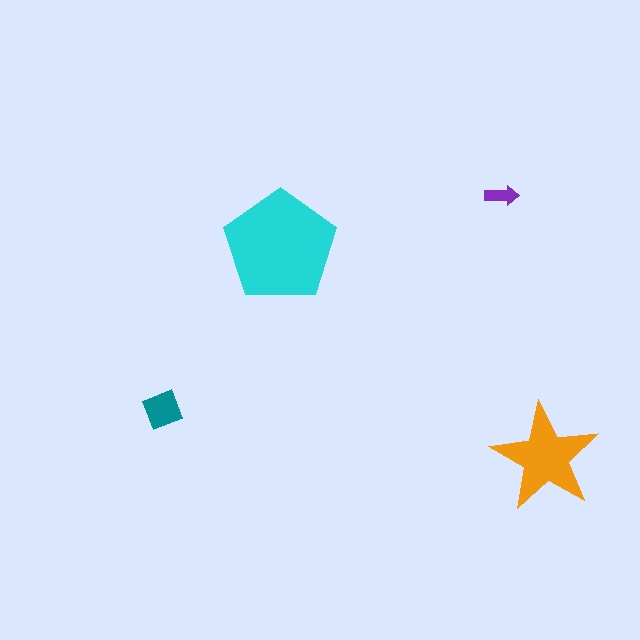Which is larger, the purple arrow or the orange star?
The orange star.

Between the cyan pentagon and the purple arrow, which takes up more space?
The cyan pentagon.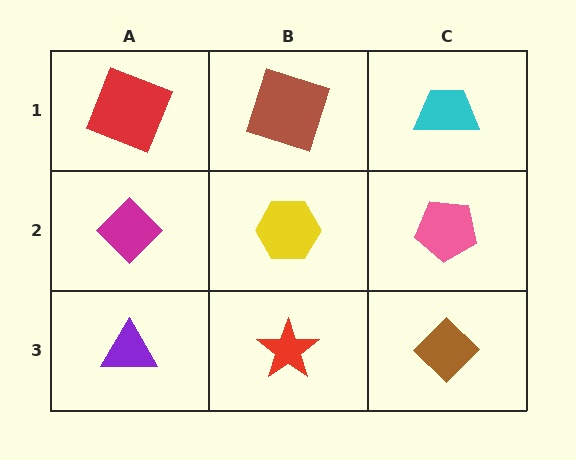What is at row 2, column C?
A pink pentagon.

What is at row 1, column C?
A cyan trapezoid.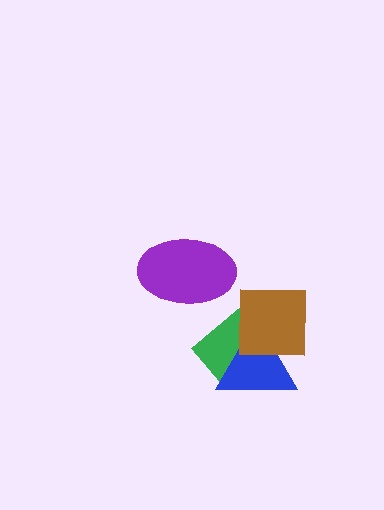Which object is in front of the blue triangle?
The brown square is in front of the blue triangle.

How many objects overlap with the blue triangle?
2 objects overlap with the blue triangle.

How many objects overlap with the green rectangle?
2 objects overlap with the green rectangle.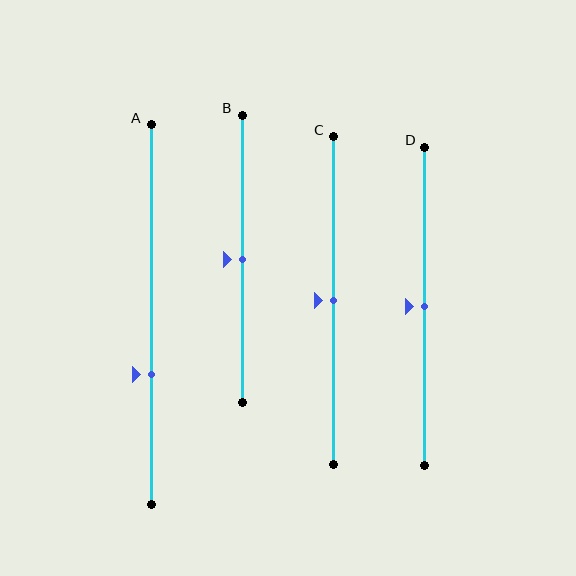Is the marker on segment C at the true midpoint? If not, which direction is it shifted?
Yes, the marker on segment C is at the true midpoint.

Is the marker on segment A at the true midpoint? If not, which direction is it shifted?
No, the marker on segment A is shifted downward by about 16% of the segment length.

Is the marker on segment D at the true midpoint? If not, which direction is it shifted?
Yes, the marker on segment D is at the true midpoint.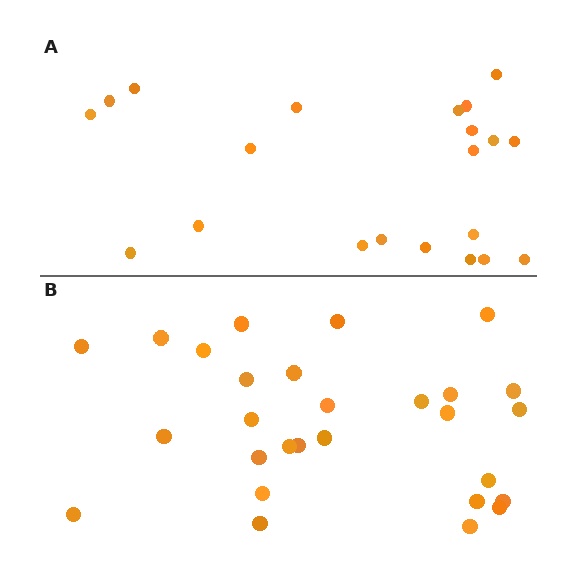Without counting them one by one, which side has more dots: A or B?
Region B (the bottom region) has more dots.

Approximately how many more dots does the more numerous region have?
Region B has roughly 8 or so more dots than region A.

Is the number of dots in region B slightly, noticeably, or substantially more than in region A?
Region B has noticeably more, but not dramatically so. The ratio is roughly 1.3 to 1.